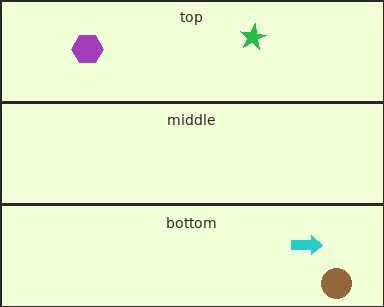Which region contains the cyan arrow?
The bottom region.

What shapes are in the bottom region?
The brown circle, the cyan arrow.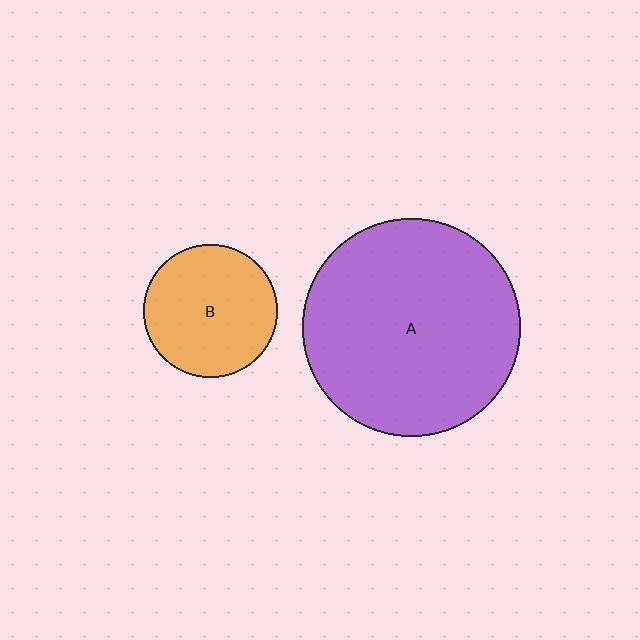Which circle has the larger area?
Circle A (purple).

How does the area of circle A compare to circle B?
Approximately 2.7 times.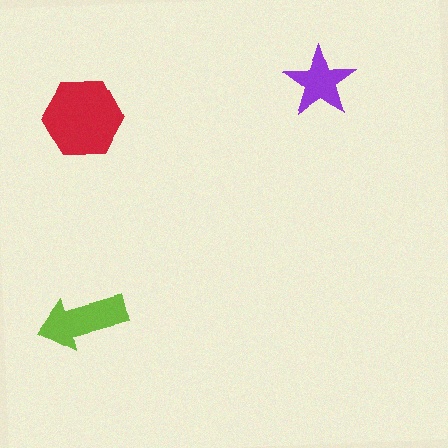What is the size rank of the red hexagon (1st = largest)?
1st.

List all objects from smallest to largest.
The purple star, the lime arrow, the red hexagon.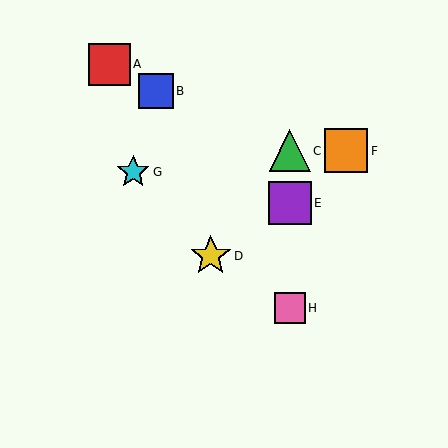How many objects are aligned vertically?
3 objects (C, E, H) are aligned vertically.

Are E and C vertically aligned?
Yes, both are at x≈290.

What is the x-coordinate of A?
Object A is at x≈109.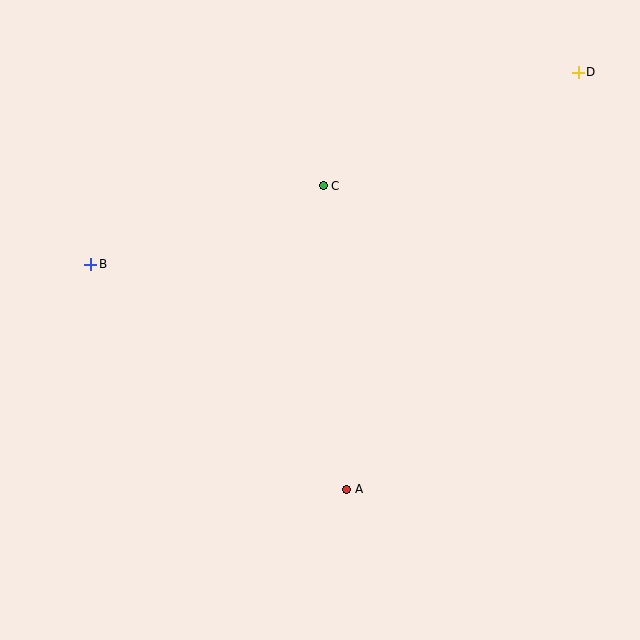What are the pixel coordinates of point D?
Point D is at (578, 72).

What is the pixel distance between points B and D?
The distance between B and D is 524 pixels.